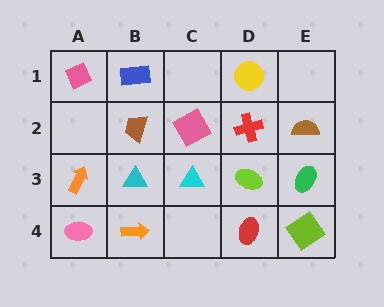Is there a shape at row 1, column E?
No, that cell is empty.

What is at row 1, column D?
A yellow circle.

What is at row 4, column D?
A red ellipse.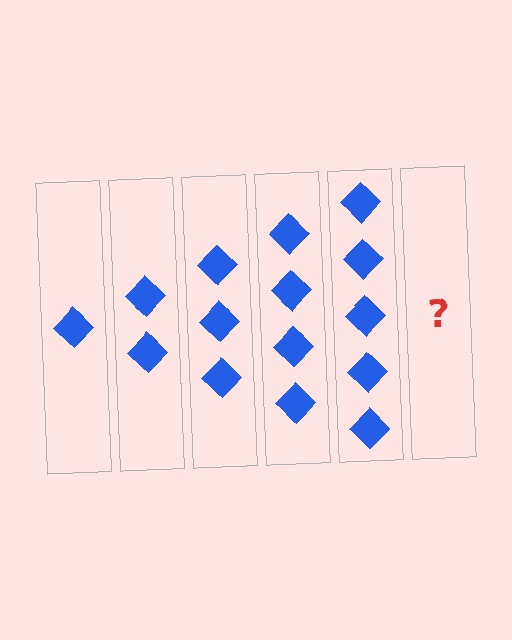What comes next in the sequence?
The next element should be 6 diamonds.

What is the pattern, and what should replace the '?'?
The pattern is that each step adds one more diamond. The '?' should be 6 diamonds.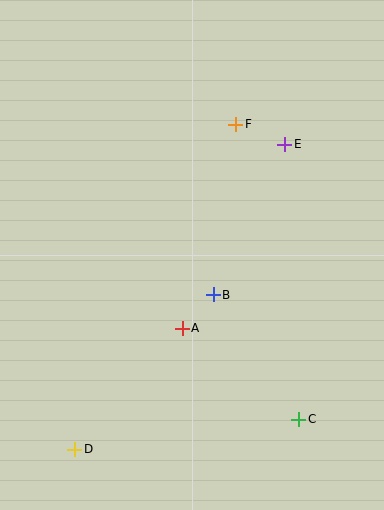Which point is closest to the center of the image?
Point B at (213, 295) is closest to the center.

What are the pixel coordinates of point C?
Point C is at (299, 419).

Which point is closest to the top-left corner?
Point F is closest to the top-left corner.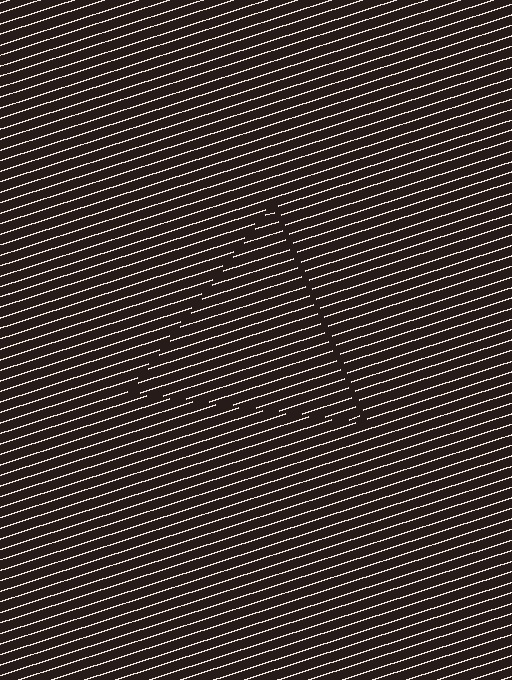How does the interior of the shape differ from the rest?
The interior of the shape contains the same grating, shifted by half a period — the contour is defined by the phase discontinuity where line-ends from the inner and outer gratings abut.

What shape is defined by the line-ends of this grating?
An illusory triangle. The interior of the shape contains the same grating, shifted by half a period — the contour is defined by the phase discontinuity where line-ends from the inner and outer gratings abut.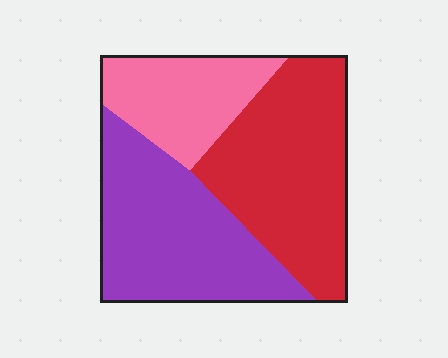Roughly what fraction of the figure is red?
Red takes up between a third and a half of the figure.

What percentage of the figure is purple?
Purple covers roughly 40% of the figure.